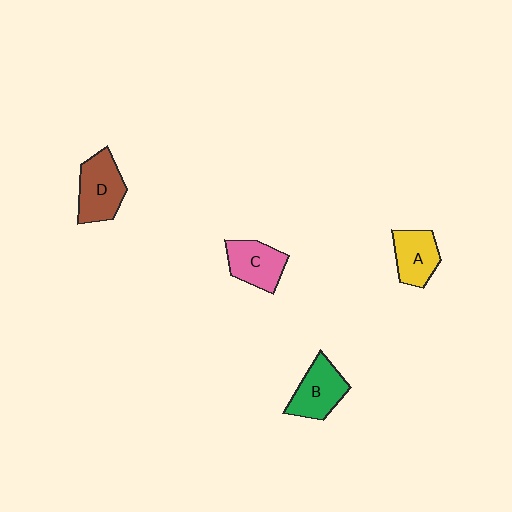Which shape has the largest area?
Shape D (brown).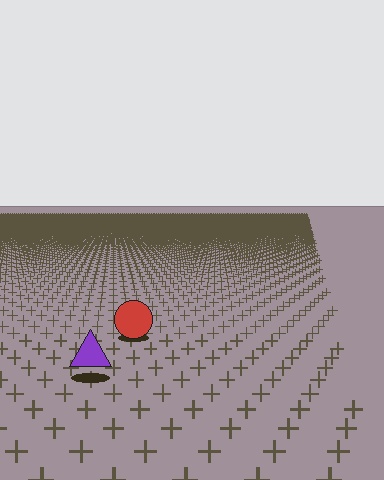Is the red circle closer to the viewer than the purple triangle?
No. The purple triangle is closer — you can tell from the texture gradient: the ground texture is coarser near it.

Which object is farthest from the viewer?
The red circle is farthest from the viewer. It appears smaller and the ground texture around it is denser.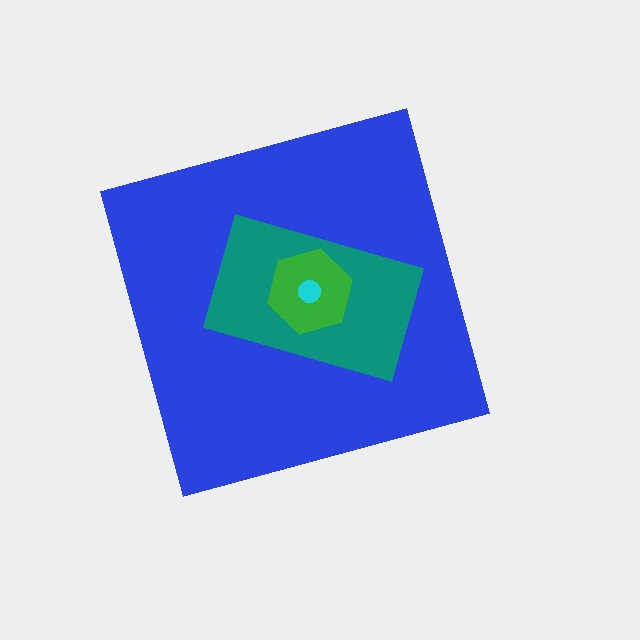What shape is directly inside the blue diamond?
The teal rectangle.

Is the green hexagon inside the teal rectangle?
Yes.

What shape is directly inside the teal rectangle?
The green hexagon.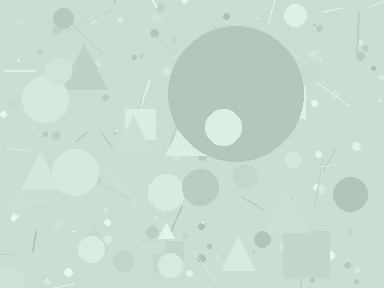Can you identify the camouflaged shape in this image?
The camouflaged shape is a circle.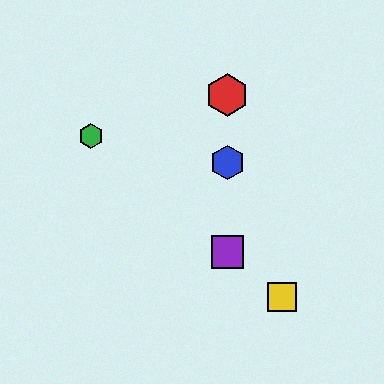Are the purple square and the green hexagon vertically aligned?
No, the purple square is at x≈227 and the green hexagon is at x≈91.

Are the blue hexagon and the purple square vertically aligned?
Yes, both are at x≈227.